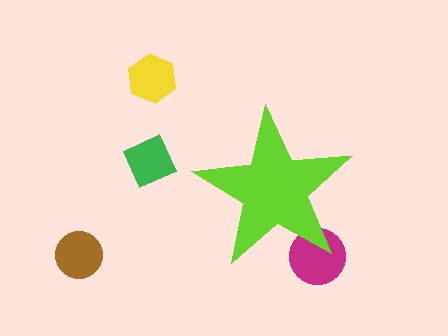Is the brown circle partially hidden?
No, the brown circle is fully visible.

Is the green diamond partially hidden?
No, the green diamond is fully visible.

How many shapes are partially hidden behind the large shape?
1 shape is partially hidden.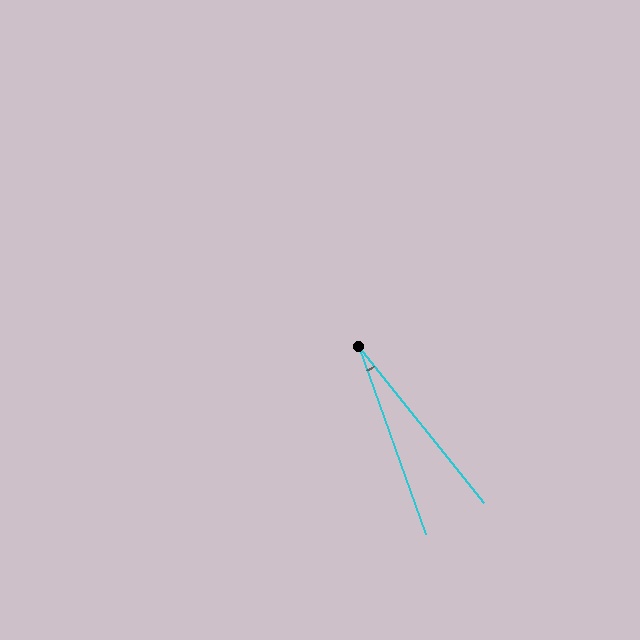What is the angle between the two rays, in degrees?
Approximately 19 degrees.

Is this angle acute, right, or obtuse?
It is acute.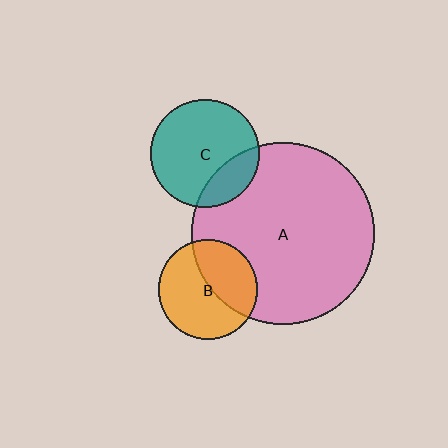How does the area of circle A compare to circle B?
Approximately 3.4 times.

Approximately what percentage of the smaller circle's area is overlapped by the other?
Approximately 20%.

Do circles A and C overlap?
Yes.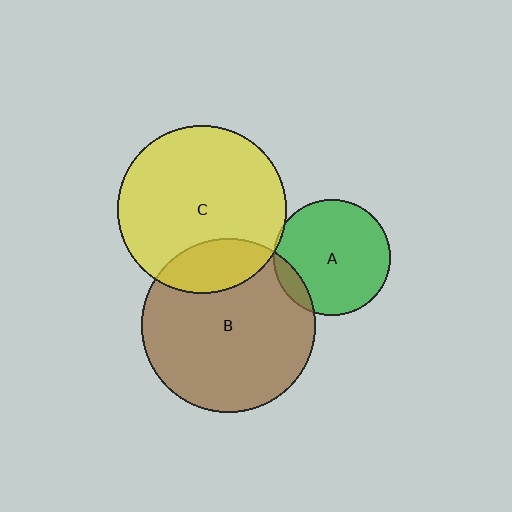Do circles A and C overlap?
Yes.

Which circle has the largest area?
Circle B (brown).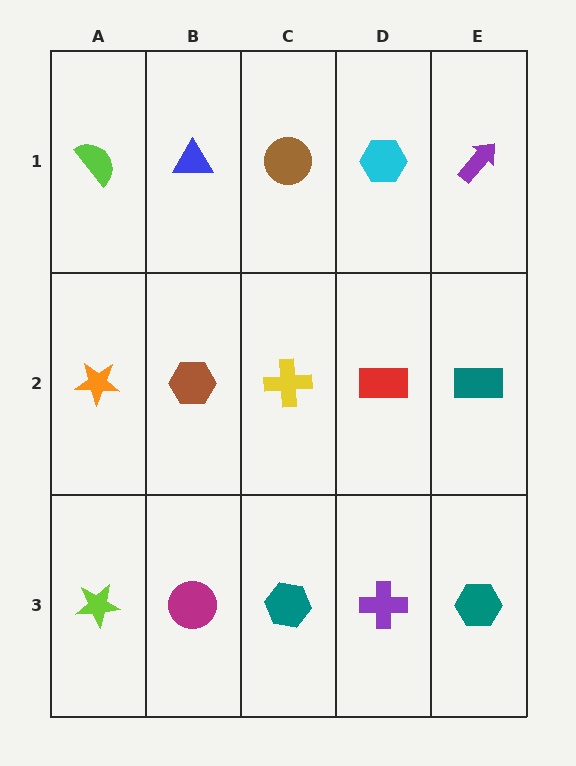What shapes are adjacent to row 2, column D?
A cyan hexagon (row 1, column D), a purple cross (row 3, column D), a yellow cross (row 2, column C), a teal rectangle (row 2, column E).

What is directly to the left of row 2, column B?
An orange star.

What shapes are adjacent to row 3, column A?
An orange star (row 2, column A), a magenta circle (row 3, column B).